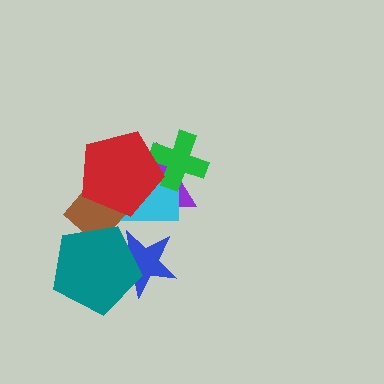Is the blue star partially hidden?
Yes, it is partially covered by another shape.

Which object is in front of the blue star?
The teal pentagon is in front of the blue star.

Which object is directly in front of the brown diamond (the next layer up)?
The red pentagon is directly in front of the brown diamond.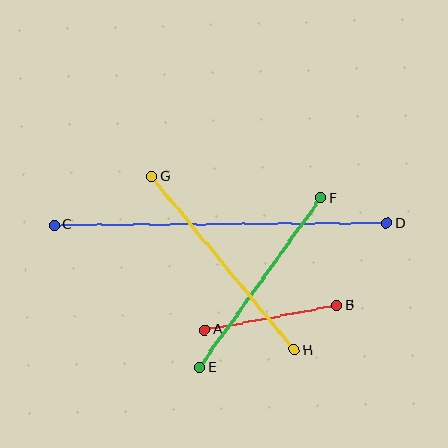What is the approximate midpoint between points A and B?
The midpoint is at approximately (271, 318) pixels.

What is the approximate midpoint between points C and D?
The midpoint is at approximately (220, 224) pixels.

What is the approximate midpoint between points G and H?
The midpoint is at approximately (223, 263) pixels.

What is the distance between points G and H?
The distance is approximately 225 pixels.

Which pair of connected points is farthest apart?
Points C and D are farthest apart.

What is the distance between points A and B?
The distance is approximately 135 pixels.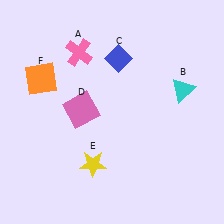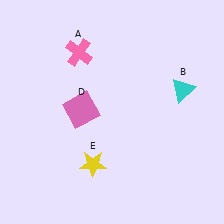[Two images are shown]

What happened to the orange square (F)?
The orange square (F) was removed in Image 2. It was in the top-left area of Image 1.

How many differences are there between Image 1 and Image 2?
There are 2 differences between the two images.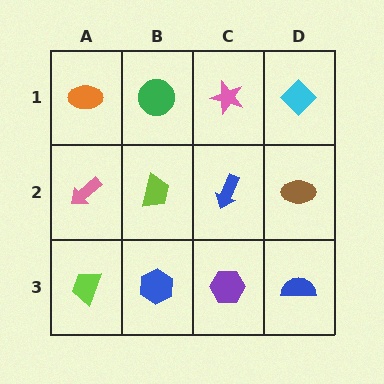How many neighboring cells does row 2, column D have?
3.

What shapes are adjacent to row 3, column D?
A brown ellipse (row 2, column D), a purple hexagon (row 3, column C).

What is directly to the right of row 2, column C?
A brown ellipse.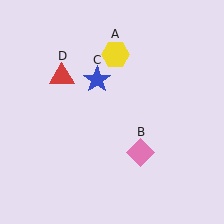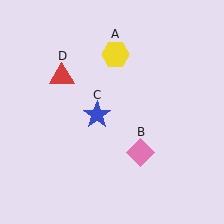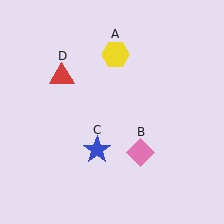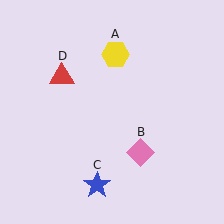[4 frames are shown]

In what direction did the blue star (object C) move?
The blue star (object C) moved down.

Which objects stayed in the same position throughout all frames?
Yellow hexagon (object A) and pink diamond (object B) and red triangle (object D) remained stationary.